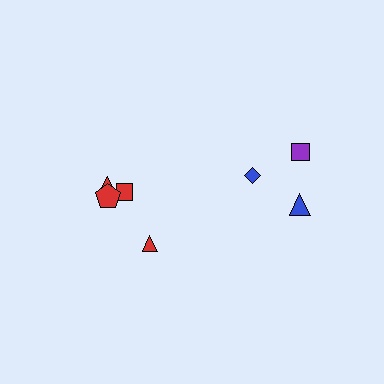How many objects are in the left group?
There are 5 objects.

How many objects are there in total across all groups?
There are 8 objects.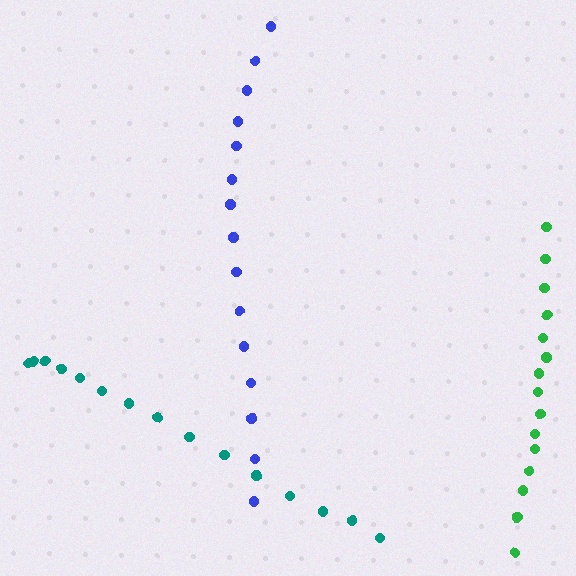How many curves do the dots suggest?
There are 3 distinct paths.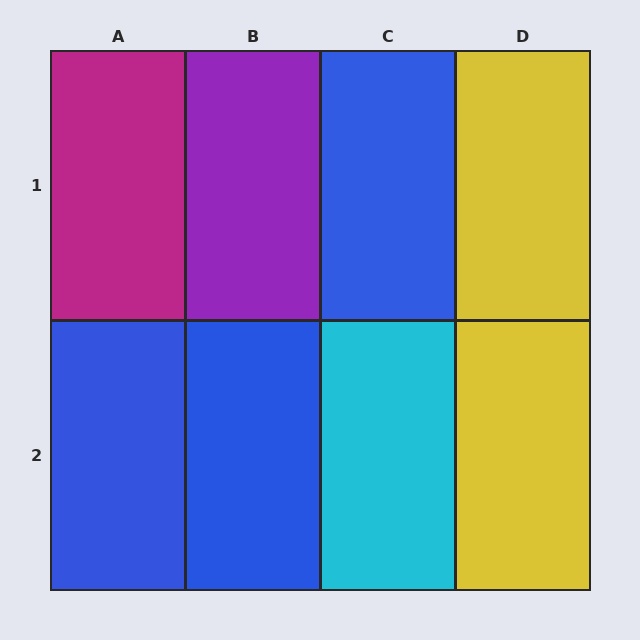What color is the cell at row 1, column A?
Magenta.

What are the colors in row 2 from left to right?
Blue, blue, cyan, yellow.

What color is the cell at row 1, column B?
Purple.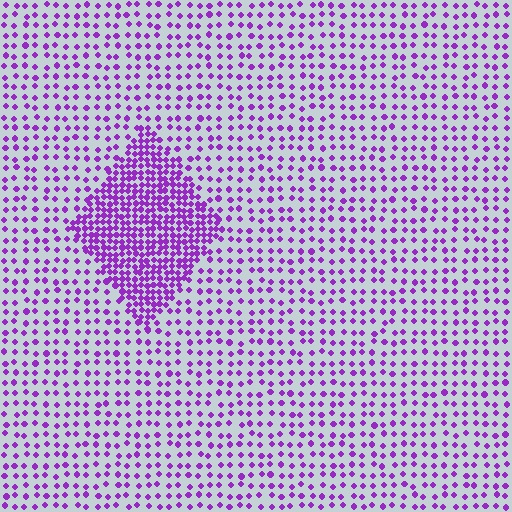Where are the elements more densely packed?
The elements are more densely packed inside the diamond boundary.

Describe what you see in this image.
The image contains small purple elements arranged at two different densities. A diamond-shaped region is visible where the elements are more densely packed than the surrounding area.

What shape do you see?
I see a diamond.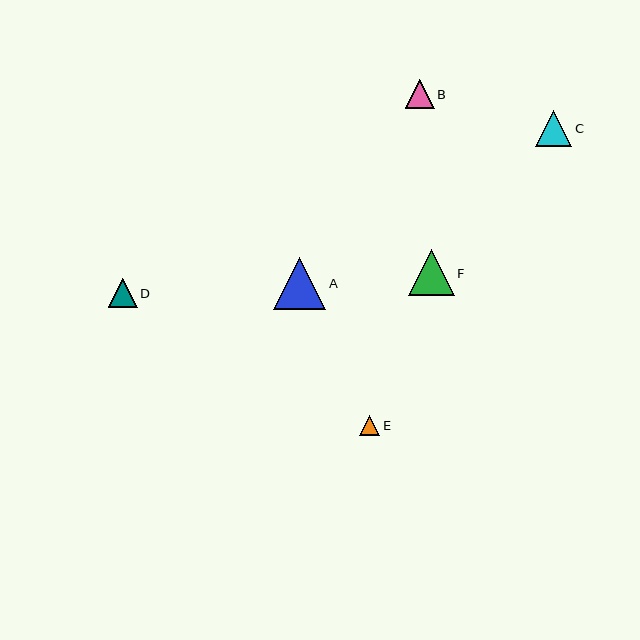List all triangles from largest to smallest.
From largest to smallest: A, F, C, D, B, E.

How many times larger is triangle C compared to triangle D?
Triangle C is approximately 1.2 times the size of triangle D.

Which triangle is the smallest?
Triangle E is the smallest with a size of approximately 20 pixels.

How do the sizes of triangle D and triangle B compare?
Triangle D and triangle B are approximately the same size.